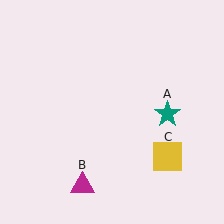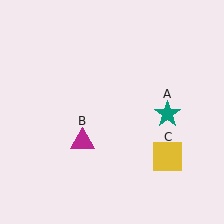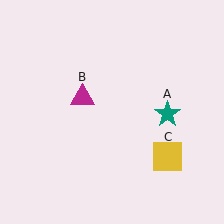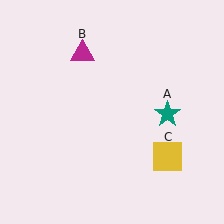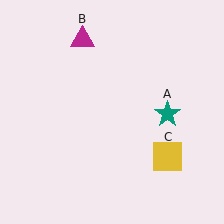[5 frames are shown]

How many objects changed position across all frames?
1 object changed position: magenta triangle (object B).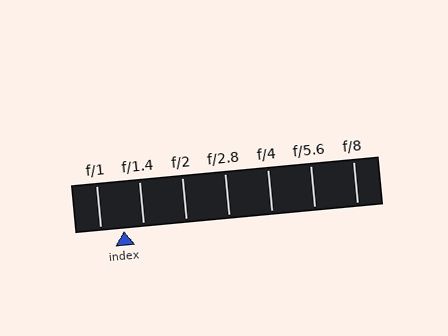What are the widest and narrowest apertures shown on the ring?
The widest aperture shown is f/1 and the narrowest is f/8.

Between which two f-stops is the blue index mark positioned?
The index mark is between f/1 and f/1.4.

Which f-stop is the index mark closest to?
The index mark is closest to f/1.4.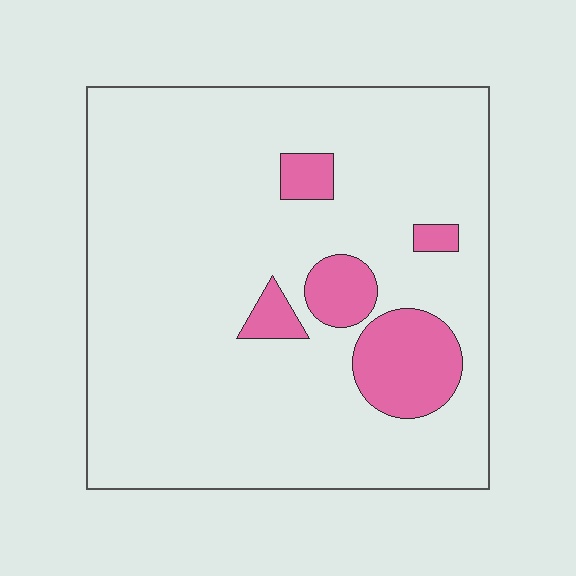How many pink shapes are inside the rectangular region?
5.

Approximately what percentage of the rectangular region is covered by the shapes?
Approximately 10%.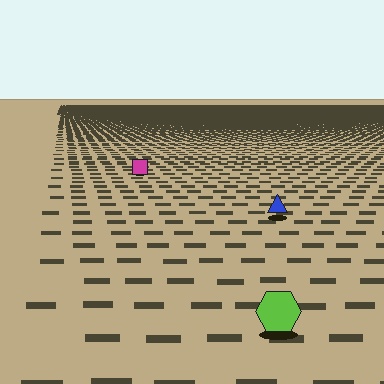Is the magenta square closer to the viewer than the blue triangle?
No. The blue triangle is closer — you can tell from the texture gradient: the ground texture is coarser near it.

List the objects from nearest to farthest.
From nearest to farthest: the lime hexagon, the blue triangle, the magenta square.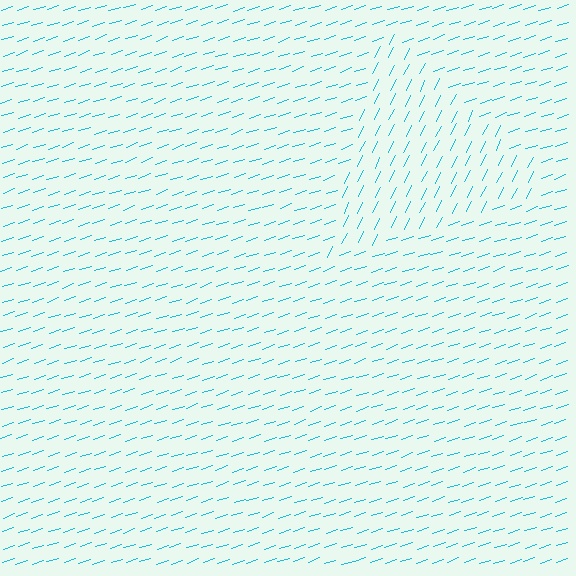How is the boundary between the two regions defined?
The boundary is defined purely by a change in line orientation (approximately 45 degrees difference). All lines are the same color and thickness.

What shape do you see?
I see a triangle.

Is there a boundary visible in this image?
Yes, there is a texture boundary formed by a change in line orientation.